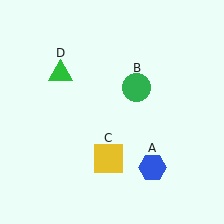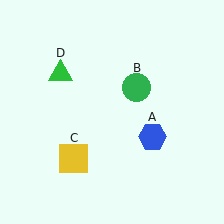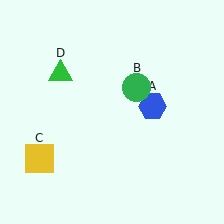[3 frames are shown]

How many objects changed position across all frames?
2 objects changed position: blue hexagon (object A), yellow square (object C).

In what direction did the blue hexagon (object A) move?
The blue hexagon (object A) moved up.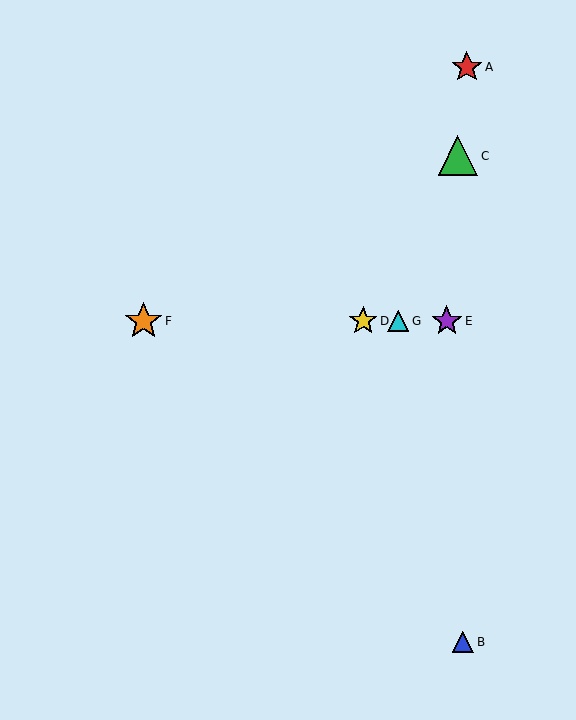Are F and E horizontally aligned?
Yes, both are at y≈321.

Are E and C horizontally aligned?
No, E is at y≈321 and C is at y≈156.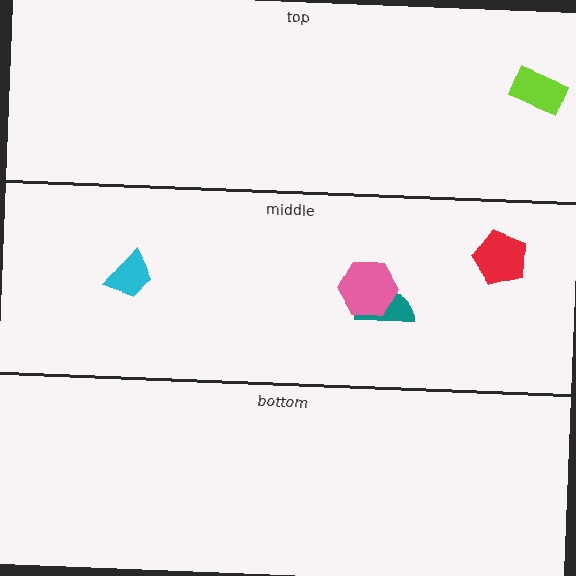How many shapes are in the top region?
1.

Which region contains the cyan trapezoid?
The middle region.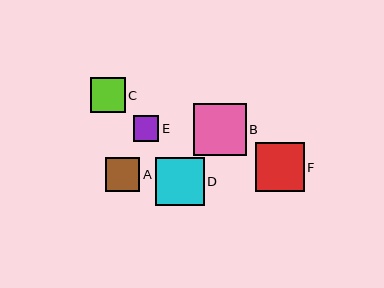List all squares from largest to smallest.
From largest to smallest: B, D, F, C, A, E.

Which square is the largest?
Square B is the largest with a size of approximately 52 pixels.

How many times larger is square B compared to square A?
Square B is approximately 1.5 times the size of square A.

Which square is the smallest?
Square E is the smallest with a size of approximately 26 pixels.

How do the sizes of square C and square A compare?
Square C and square A are approximately the same size.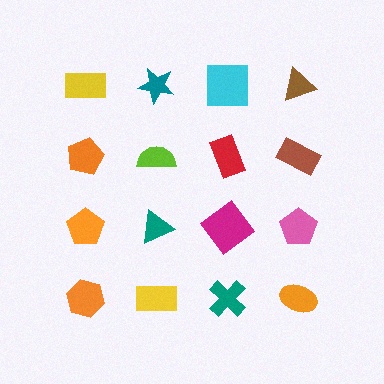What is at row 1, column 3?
A cyan square.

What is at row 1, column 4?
A brown triangle.